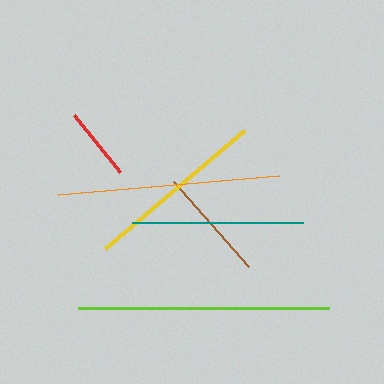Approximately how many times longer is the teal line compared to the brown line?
The teal line is approximately 1.5 times the length of the brown line.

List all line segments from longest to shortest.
From longest to shortest: lime, orange, yellow, teal, brown, red.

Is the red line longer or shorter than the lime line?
The lime line is longer than the red line.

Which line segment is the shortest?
The red line is the shortest at approximately 73 pixels.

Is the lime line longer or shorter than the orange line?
The lime line is longer than the orange line.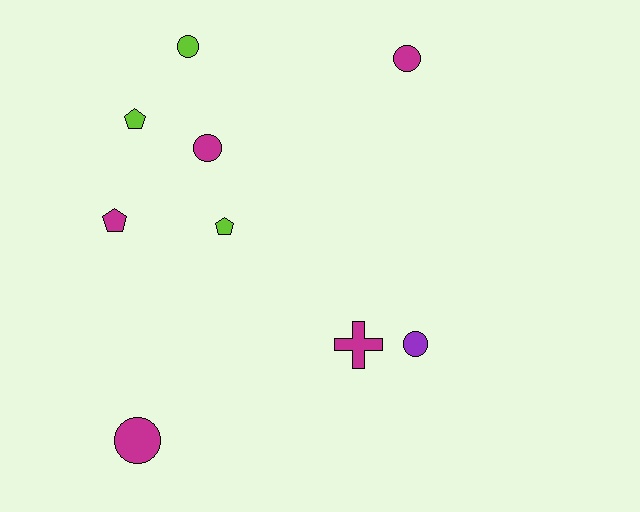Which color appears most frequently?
Magenta, with 5 objects.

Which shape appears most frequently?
Circle, with 5 objects.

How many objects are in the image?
There are 9 objects.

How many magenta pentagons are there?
There is 1 magenta pentagon.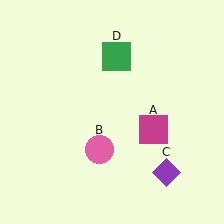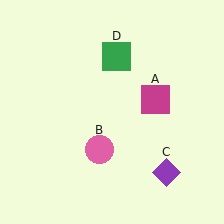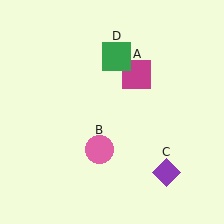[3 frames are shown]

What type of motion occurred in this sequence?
The magenta square (object A) rotated counterclockwise around the center of the scene.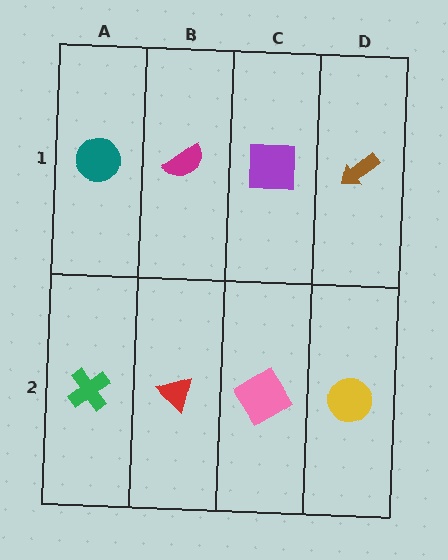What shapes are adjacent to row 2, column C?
A purple square (row 1, column C), a red triangle (row 2, column B), a yellow circle (row 2, column D).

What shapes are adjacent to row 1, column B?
A red triangle (row 2, column B), a teal circle (row 1, column A), a purple square (row 1, column C).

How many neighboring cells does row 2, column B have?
3.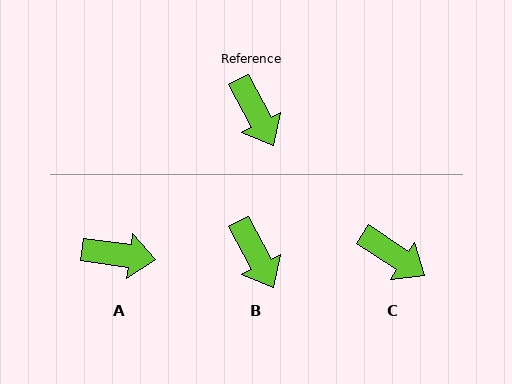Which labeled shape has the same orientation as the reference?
B.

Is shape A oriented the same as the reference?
No, it is off by about 55 degrees.